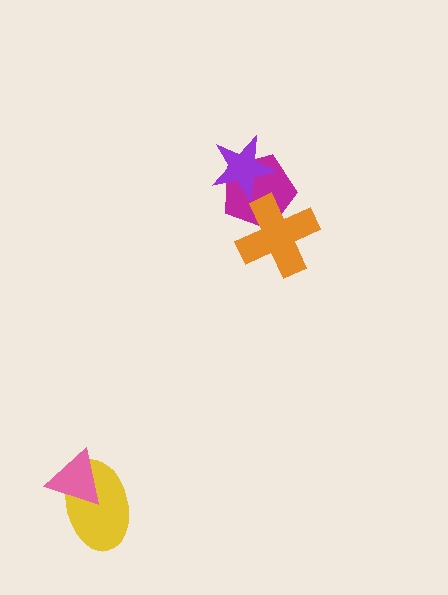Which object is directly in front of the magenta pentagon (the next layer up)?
The orange cross is directly in front of the magenta pentagon.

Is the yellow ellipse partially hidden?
Yes, it is partially covered by another shape.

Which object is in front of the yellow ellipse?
The pink triangle is in front of the yellow ellipse.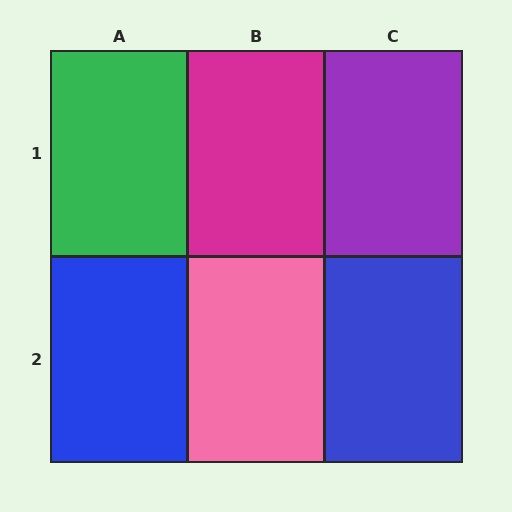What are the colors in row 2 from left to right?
Blue, pink, blue.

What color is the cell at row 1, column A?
Green.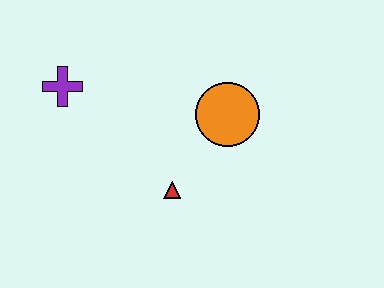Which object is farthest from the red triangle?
The purple cross is farthest from the red triangle.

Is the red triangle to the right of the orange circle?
No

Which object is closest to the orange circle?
The red triangle is closest to the orange circle.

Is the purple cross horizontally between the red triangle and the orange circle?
No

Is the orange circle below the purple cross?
Yes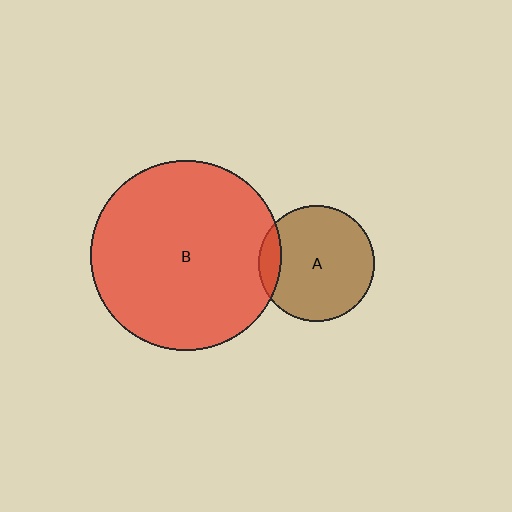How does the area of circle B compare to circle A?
Approximately 2.7 times.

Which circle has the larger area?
Circle B (red).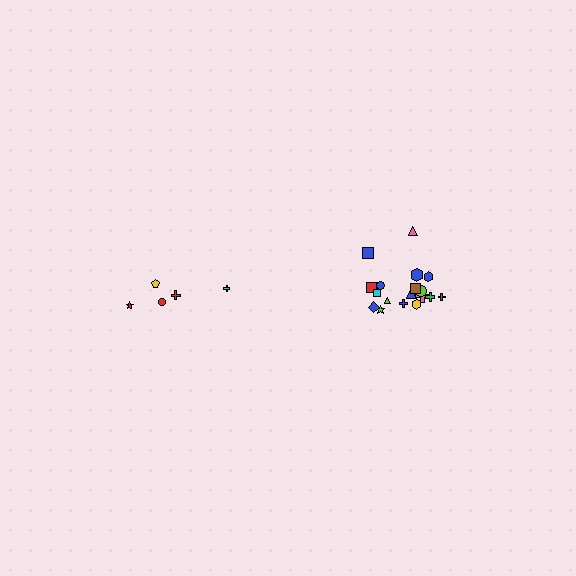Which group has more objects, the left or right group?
The right group.